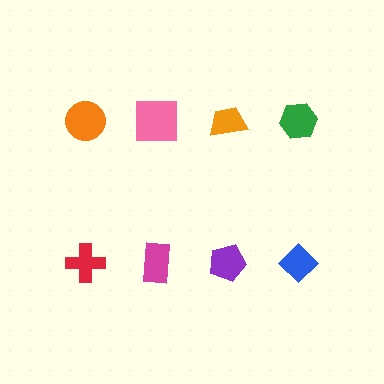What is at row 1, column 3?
An orange trapezoid.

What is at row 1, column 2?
A pink square.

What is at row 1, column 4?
A green hexagon.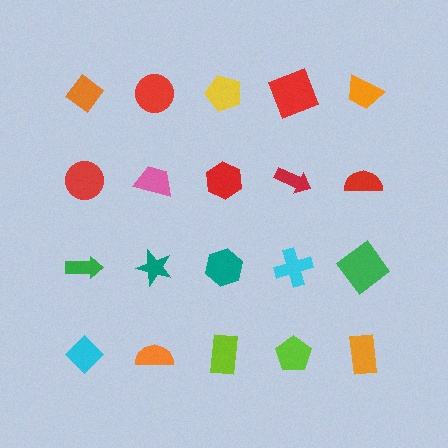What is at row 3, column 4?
A cyan cross.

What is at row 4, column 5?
An orange rectangle.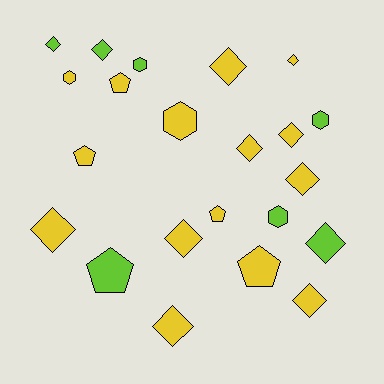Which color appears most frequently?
Yellow, with 15 objects.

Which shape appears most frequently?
Diamond, with 12 objects.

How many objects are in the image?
There are 22 objects.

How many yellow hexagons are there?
There are 2 yellow hexagons.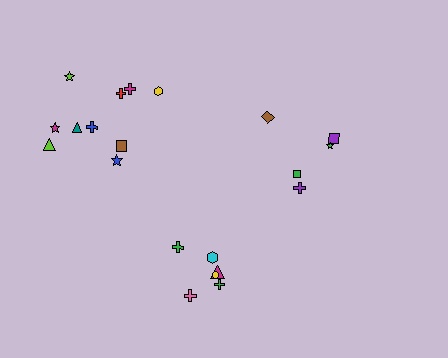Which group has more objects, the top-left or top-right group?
The top-left group.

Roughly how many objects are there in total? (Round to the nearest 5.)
Roughly 20 objects in total.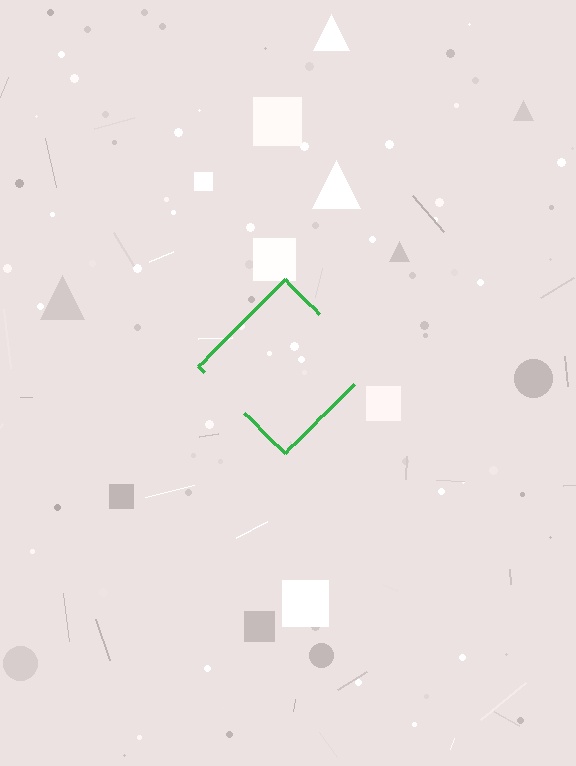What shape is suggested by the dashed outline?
The dashed outline suggests a diamond.